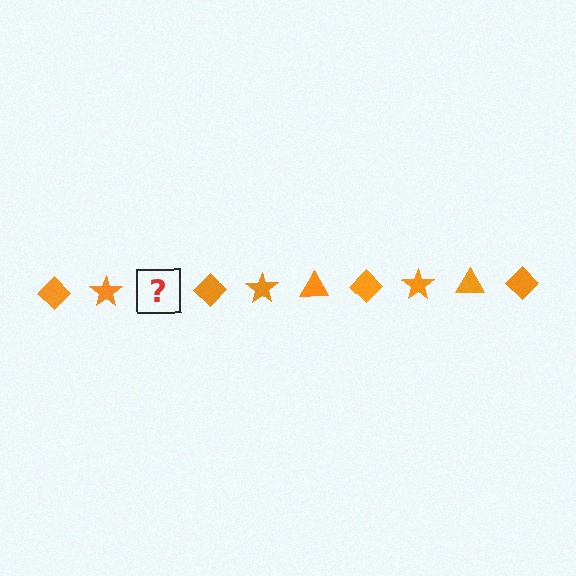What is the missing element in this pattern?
The missing element is an orange triangle.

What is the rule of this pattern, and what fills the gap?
The rule is that the pattern cycles through diamond, star, triangle shapes in orange. The gap should be filled with an orange triangle.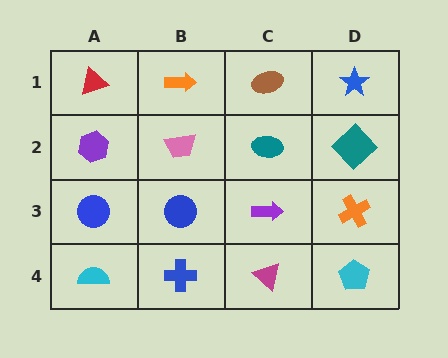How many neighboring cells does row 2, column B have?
4.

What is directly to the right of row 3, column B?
A purple arrow.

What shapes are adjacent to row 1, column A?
A purple hexagon (row 2, column A), an orange arrow (row 1, column B).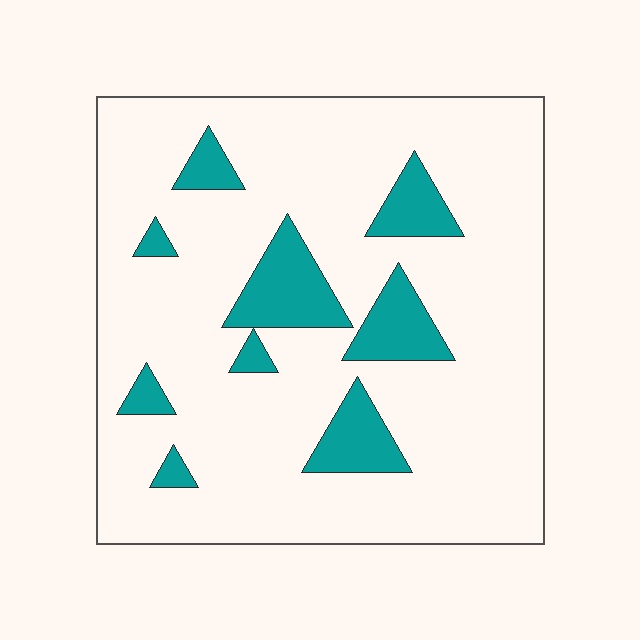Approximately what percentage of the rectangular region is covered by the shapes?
Approximately 15%.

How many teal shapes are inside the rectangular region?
9.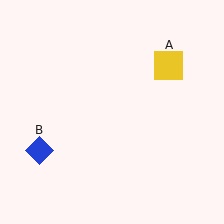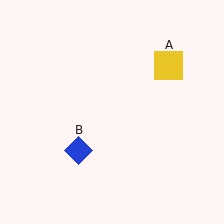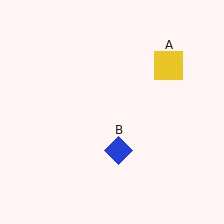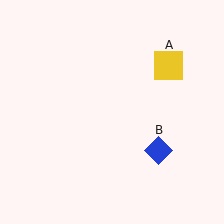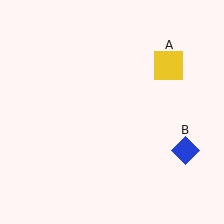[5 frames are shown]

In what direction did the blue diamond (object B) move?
The blue diamond (object B) moved right.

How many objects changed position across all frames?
1 object changed position: blue diamond (object B).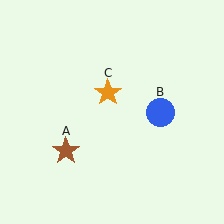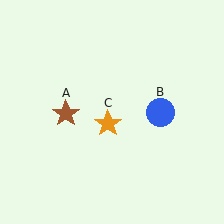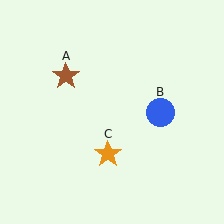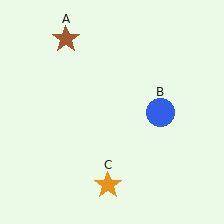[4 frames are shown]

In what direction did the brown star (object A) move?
The brown star (object A) moved up.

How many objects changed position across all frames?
2 objects changed position: brown star (object A), orange star (object C).